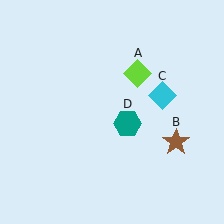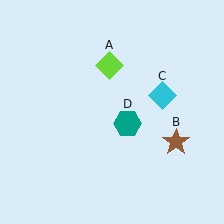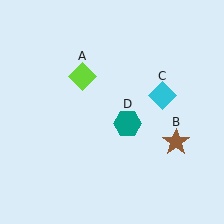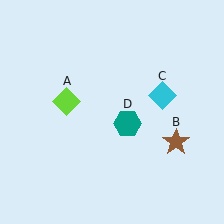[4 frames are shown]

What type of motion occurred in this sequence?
The lime diamond (object A) rotated counterclockwise around the center of the scene.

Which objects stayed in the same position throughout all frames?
Brown star (object B) and cyan diamond (object C) and teal hexagon (object D) remained stationary.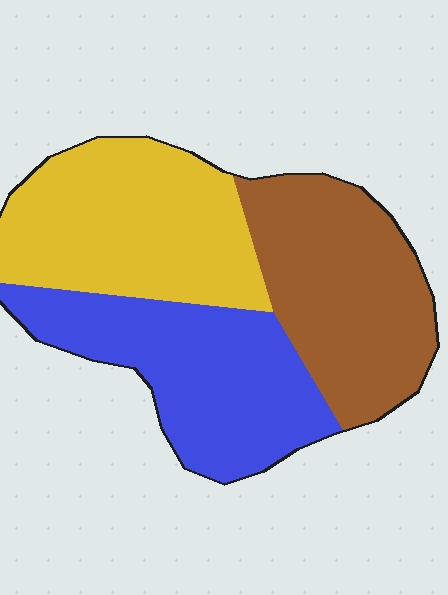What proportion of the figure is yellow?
Yellow takes up between a quarter and a half of the figure.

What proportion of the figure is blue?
Blue covers around 35% of the figure.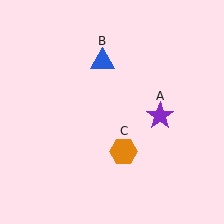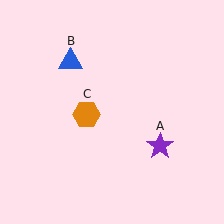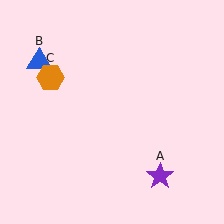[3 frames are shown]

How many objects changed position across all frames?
3 objects changed position: purple star (object A), blue triangle (object B), orange hexagon (object C).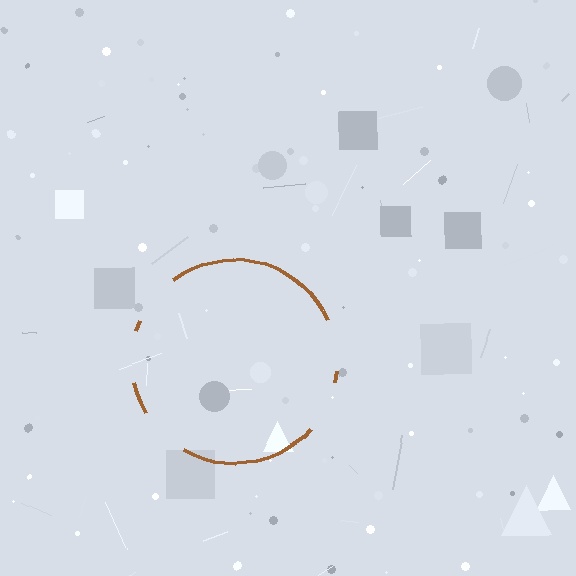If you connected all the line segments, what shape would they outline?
They would outline a circle.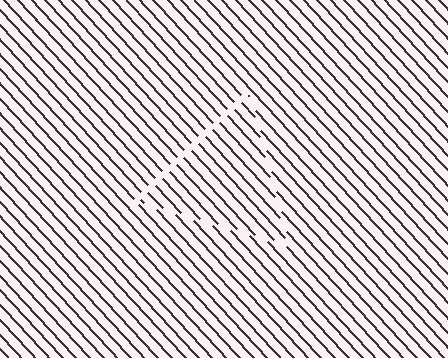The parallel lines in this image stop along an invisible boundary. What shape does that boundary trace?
An illusory triangle. The interior of the shape contains the same grating, shifted by half a period — the contour is defined by the phase discontinuity where line-ends from the inner and outer gratings abut.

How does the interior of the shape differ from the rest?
The interior of the shape contains the same grating, shifted by half a period — the contour is defined by the phase discontinuity where line-ends from the inner and outer gratings abut.